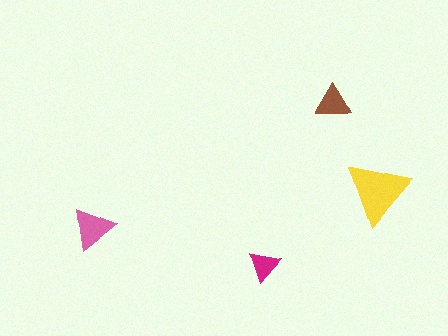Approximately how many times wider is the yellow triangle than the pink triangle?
About 1.5 times wider.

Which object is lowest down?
The magenta triangle is bottommost.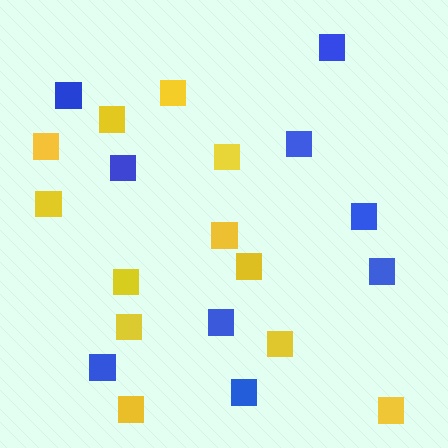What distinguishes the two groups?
There are 2 groups: one group of blue squares (9) and one group of yellow squares (12).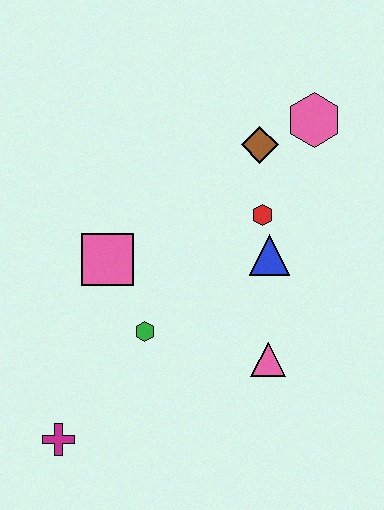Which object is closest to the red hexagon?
The blue triangle is closest to the red hexagon.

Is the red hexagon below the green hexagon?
No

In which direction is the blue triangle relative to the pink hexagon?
The blue triangle is below the pink hexagon.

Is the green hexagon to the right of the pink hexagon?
No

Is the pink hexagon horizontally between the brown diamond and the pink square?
No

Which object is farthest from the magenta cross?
The pink hexagon is farthest from the magenta cross.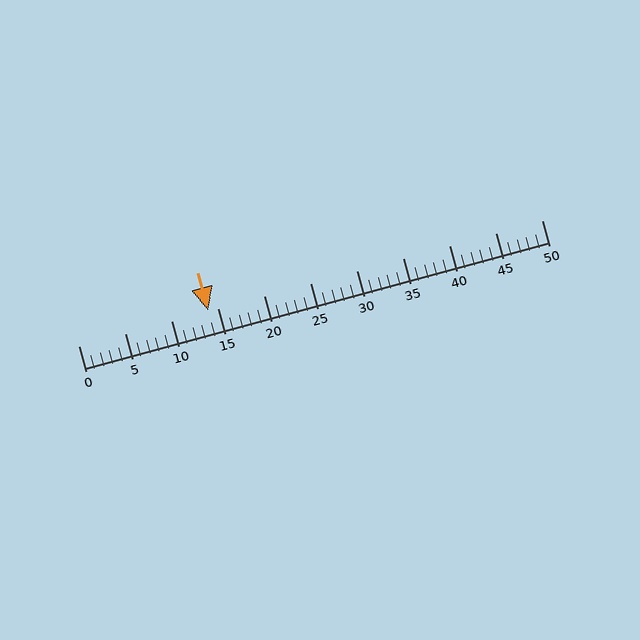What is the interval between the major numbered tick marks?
The major tick marks are spaced 5 units apart.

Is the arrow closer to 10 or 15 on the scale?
The arrow is closer to 15.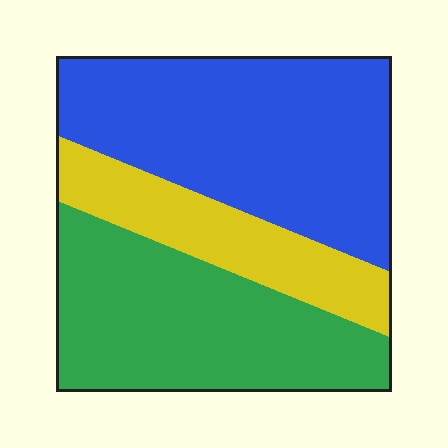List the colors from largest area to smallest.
From largest to smallest: blue, green, yellow.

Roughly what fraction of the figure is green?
Green covers 37% of the figure.